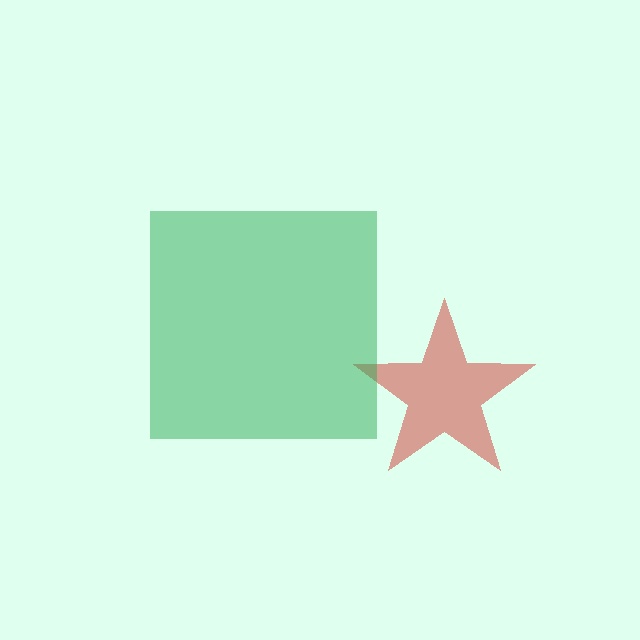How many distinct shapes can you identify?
There are 2 distinct shapes: a red star, a green square.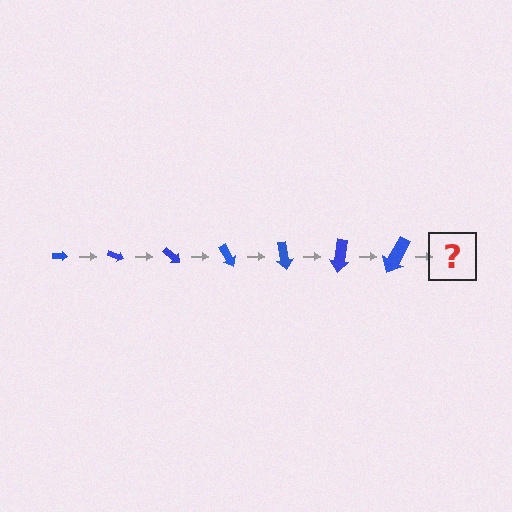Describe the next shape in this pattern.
It should be an arrow, larger than the previous one and rotated 140 degrees from the start.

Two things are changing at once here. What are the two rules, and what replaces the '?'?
The two rules are that the arrow grows larger each step and it rotates 20 degrees each step. The '?' should be an arrow, larger than the previous one and rotated 140 degrees from the start.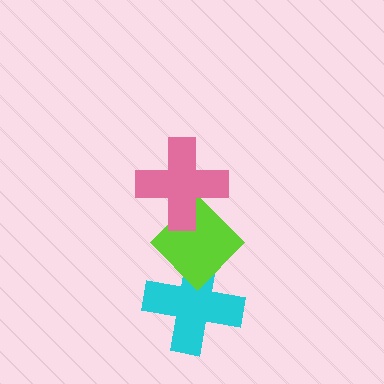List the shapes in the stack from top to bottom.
From top to bottom: the pink cross, the lime diamond, the cyan cross.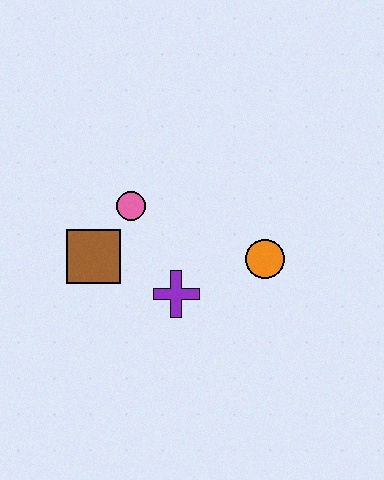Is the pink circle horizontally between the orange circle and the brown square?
Yes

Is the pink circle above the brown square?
Yes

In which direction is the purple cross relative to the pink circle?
The purple cross is below the pink circle.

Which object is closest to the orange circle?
The purple cross is closest to the orange circle.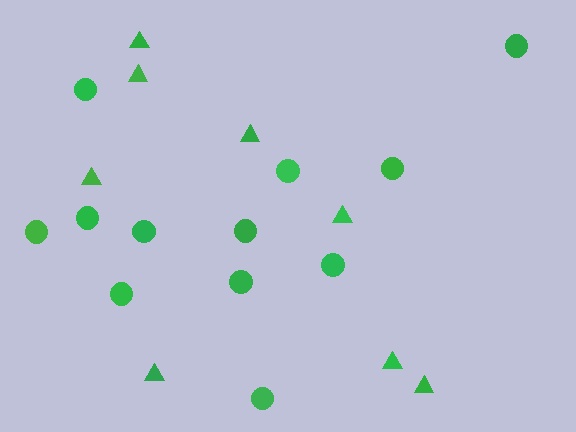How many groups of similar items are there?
There are 2 groups: one group of circles (12) and one group of triangles (8).